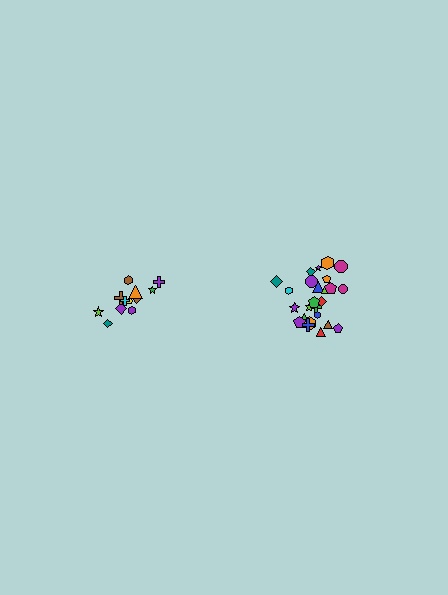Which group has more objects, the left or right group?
The right group.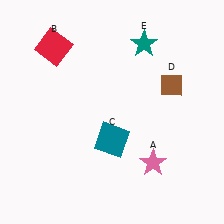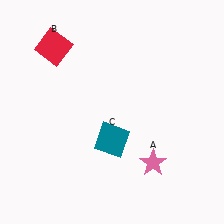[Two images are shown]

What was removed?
The teal star (E), the brown diamond (D) were removed in Image 2.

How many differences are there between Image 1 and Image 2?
There are 2 differences between the two images.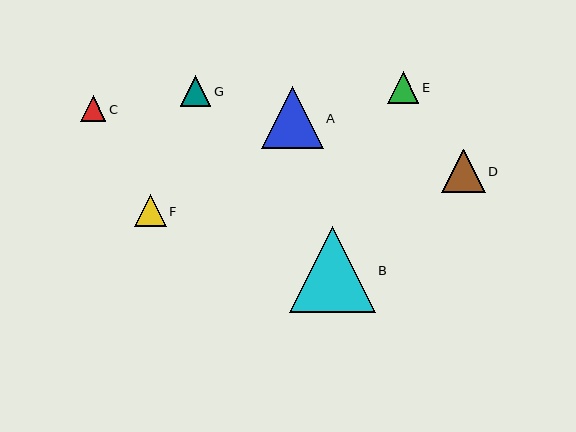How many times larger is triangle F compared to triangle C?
Triangle F is approximately 1.2 times the size of triangle C.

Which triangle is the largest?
Triangle B is the largest with a size of approximately 86 pixels.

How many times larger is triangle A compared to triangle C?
Triangle A is approximately 2.4 times the size of triangle C.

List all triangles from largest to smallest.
From largest to smallest: B, A, D, F, E, G, C.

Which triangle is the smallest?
Triangle C is the smallest with a size of approximately 25 pixels.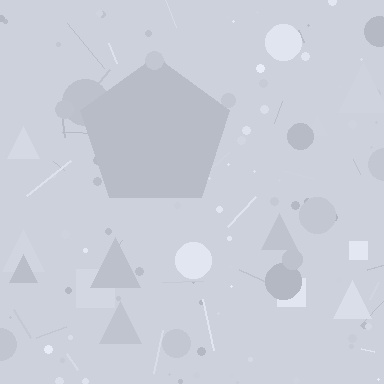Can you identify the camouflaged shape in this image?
The camouflaged shape is a pentagon.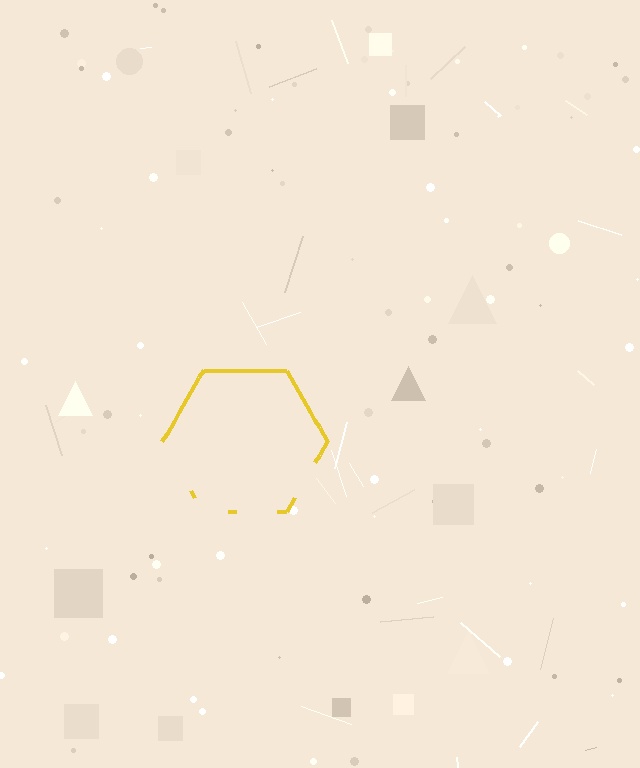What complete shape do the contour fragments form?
The contour fragments form a hexagon.